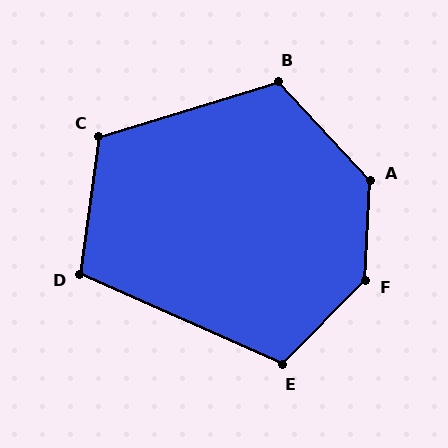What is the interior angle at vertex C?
Approximately 115 degrees (obtuse).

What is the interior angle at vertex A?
Approximately 135 degrees (obtuse).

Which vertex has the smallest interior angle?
D, at approximately 106 degrees.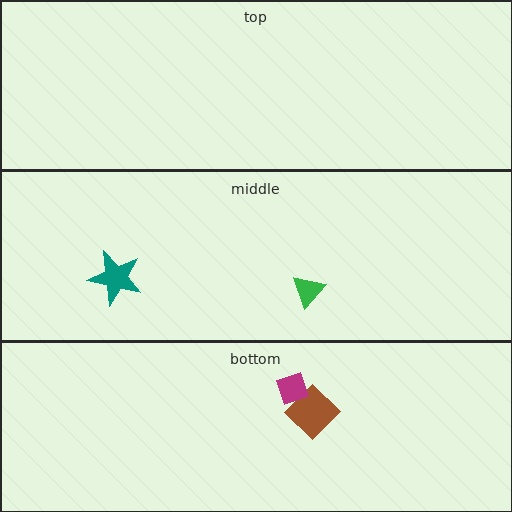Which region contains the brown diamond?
The bottom region.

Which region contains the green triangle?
The middle region.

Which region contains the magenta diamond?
The bottom region.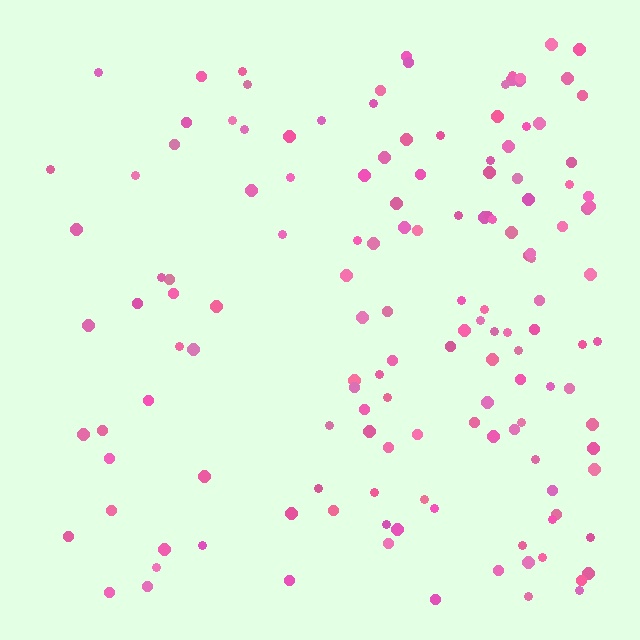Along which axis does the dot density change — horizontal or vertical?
Horizontal.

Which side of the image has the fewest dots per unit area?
The left.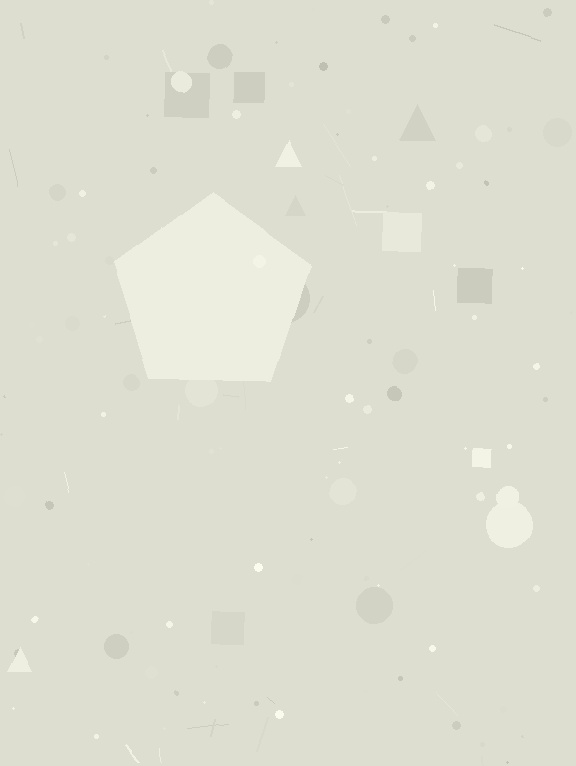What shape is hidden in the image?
A pentagon is hidden in the image.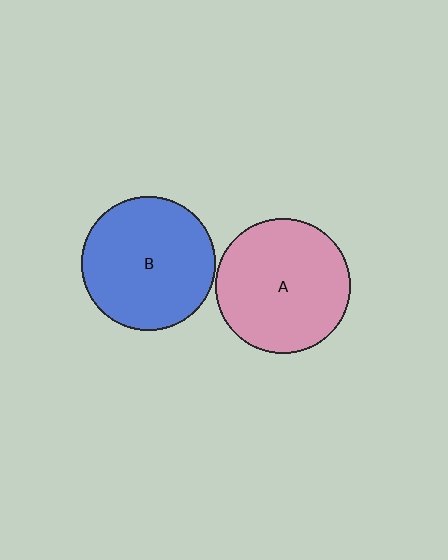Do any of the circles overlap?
No, none of the circles overlap.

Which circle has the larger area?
Circle A (pink).